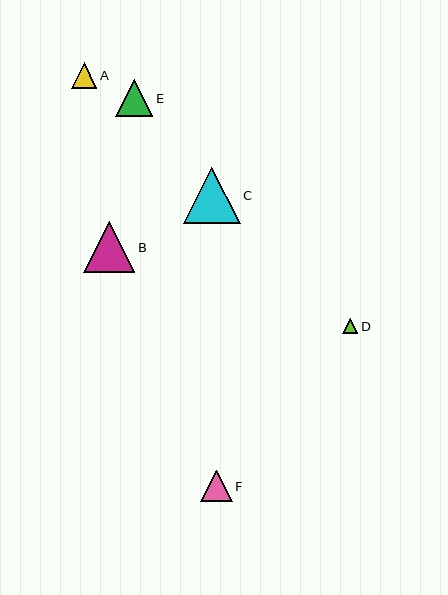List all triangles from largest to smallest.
From largest to smallest: C, B, E, F, A, D.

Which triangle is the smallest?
Triangle D is the smallest with a size of approximately 15 pixels.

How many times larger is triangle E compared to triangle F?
Triangle E is approximately 1.2 times the size of triangle F.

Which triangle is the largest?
Triangle C is the largest with a size of approximately 57 pixels.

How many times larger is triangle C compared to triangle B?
Triangle C is approximately 1.1 times the size of triangle B.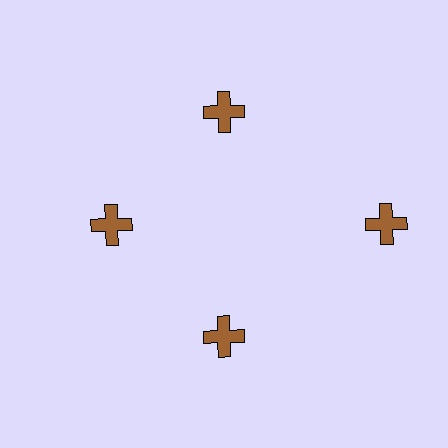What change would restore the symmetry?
The symmetry would be restored by moving it inward, back onto the ring so that all 4 crosses sit at equal angles and equal distance from the center.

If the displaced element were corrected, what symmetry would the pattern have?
It would have 4-fold rotational symmetry — the pattern would map onto itself every 90 degrees.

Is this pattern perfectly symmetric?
No. The 4 brown crosses are arranged in a ring, but one element near the 3 o'clock position is pushed outward from the center, breaking the 4-fold rotational symmetry.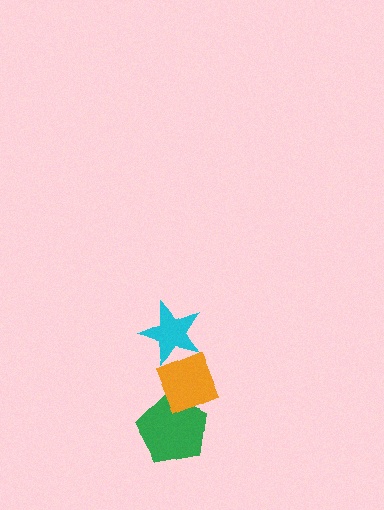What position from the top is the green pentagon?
The green pentagon is 3rd from the top.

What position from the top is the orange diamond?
The orange diamond is 2nd from the top.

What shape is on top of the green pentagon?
The orange diamond is on top of the green pentagon.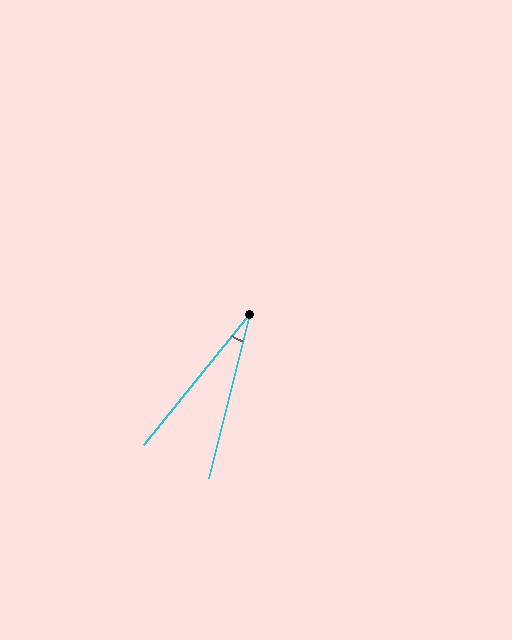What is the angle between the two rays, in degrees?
Approximately 25 degrees.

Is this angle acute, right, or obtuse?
It is acute.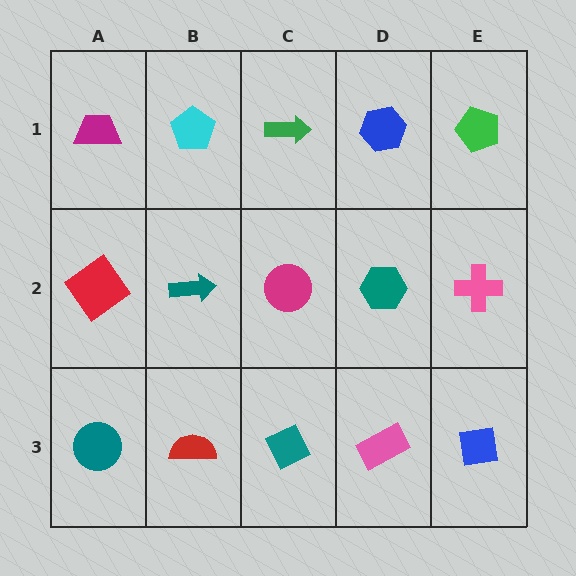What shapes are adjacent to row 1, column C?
A magenta circle (row 2, column C), a cyan pentagon (row 1, column B), a blue hexagon (row 1, column D).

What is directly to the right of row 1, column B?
A green arrow.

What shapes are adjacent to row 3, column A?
A red diamond (row 2, column A), a red semicircle (row 3, column B).